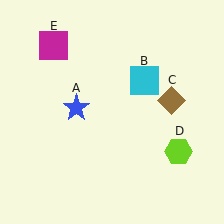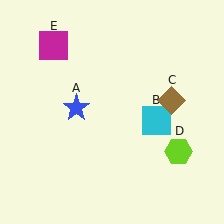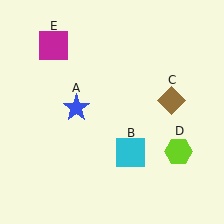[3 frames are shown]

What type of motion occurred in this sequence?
The cyan square (object B) rotated clockwise around the center of the scene.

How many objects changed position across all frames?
1 object changed position: cyan square (object B).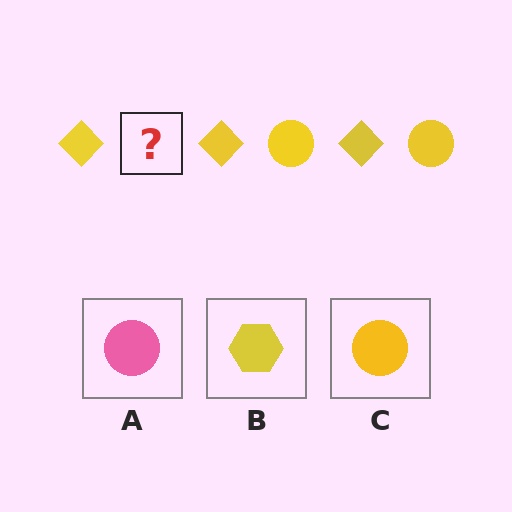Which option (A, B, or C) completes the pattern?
C.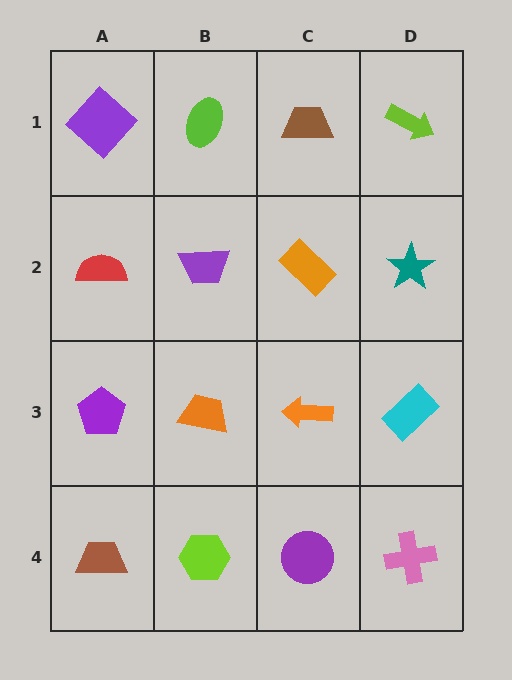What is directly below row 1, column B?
A purple trapezoid.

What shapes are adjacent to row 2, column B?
A lime ellipse (row 1, column B), an orange trapezoid (row 3, column B), a red semicircle (row 2, column A), an orange rectangle (row 2, column C).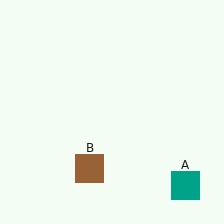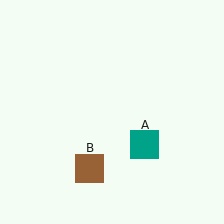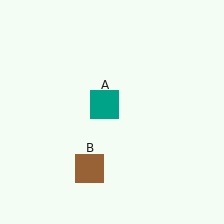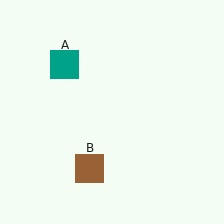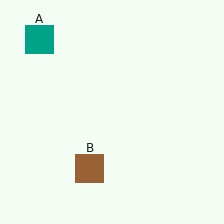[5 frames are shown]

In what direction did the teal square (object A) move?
The teal square (object A) moved up and to the left.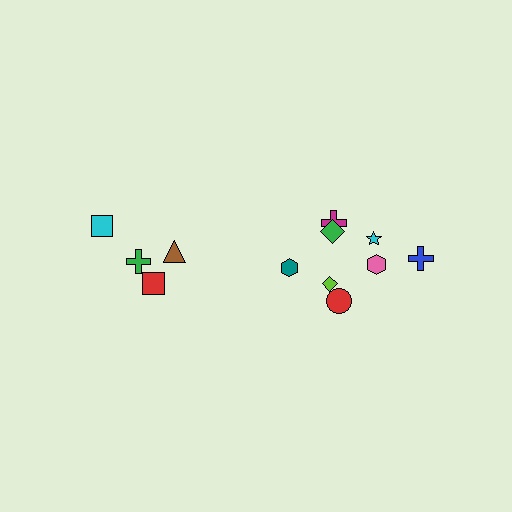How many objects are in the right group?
There are 8 objects.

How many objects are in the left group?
There are 4 objects.